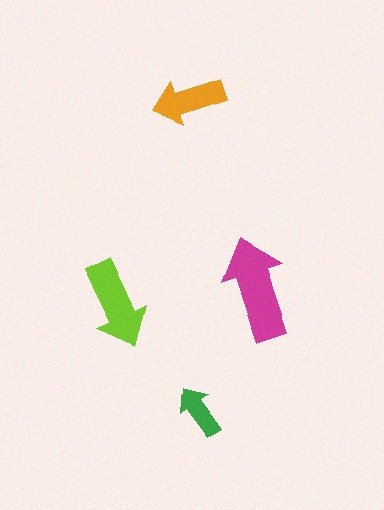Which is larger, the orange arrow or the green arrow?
The orange one.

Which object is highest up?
The orange arrow is topmost.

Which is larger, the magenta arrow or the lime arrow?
The magenta one.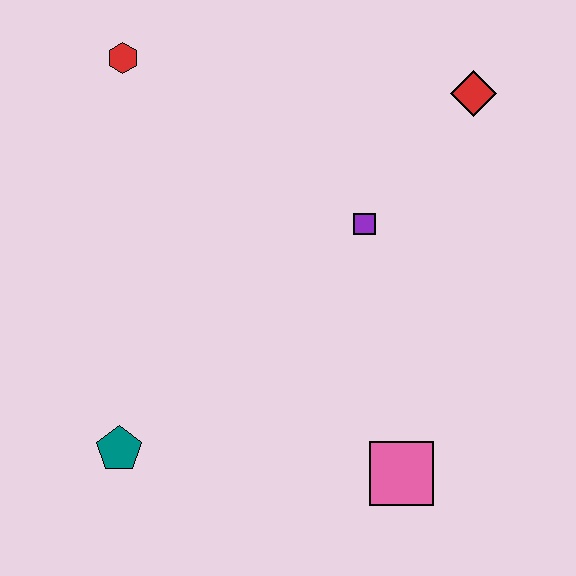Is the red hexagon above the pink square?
Yes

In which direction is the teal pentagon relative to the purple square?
The teal pentagon is to the left of the purple square.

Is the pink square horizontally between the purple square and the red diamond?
Yes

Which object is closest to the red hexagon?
The purple square is closest to the red hexagon.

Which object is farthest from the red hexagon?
The pink square is farthest from the red hexagon.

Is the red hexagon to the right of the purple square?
No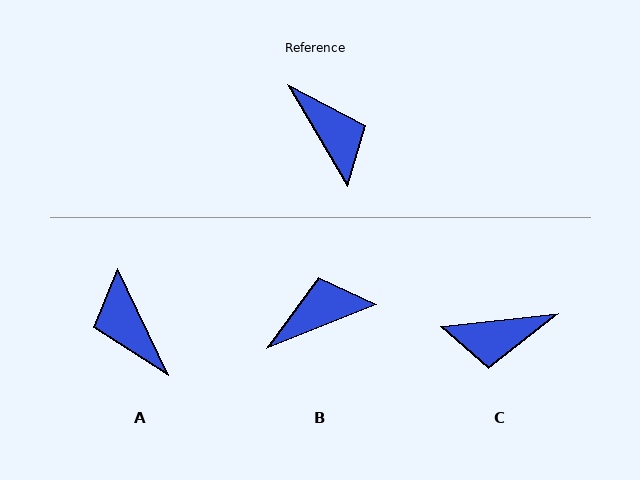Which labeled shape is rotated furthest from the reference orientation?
A, about 175 degrees away.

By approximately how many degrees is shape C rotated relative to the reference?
Approximately 114 degrees clockwise.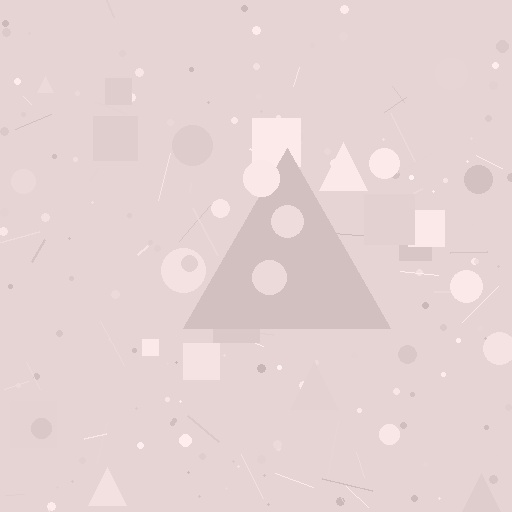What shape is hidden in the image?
A triangle is hidden in the image.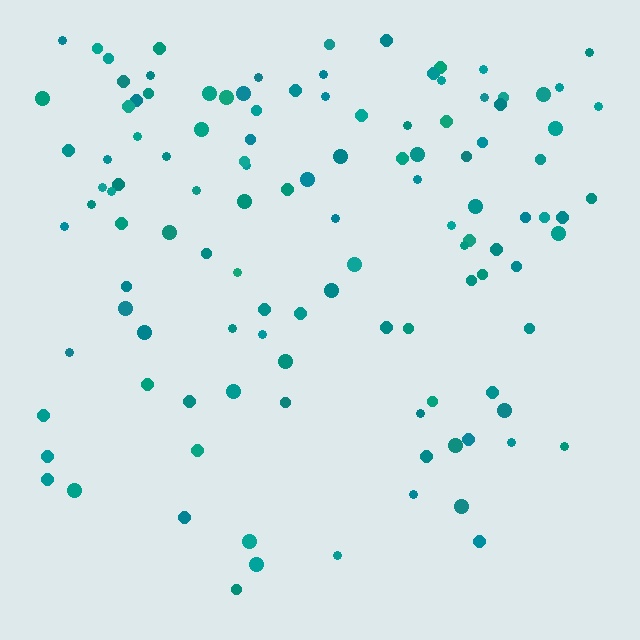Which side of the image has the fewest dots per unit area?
The bottom.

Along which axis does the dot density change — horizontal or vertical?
Vertical.